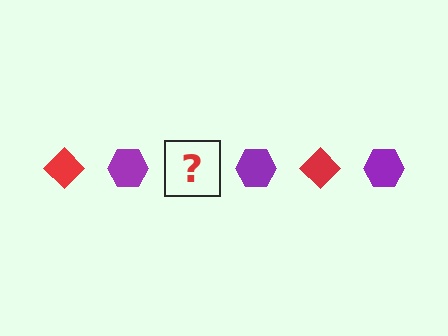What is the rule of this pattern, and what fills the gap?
The rule is that the pattern alternates between red diamond and purple hexagon. The gap should be filled with a red diamond.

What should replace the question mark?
The question mark should be replaced with a red diamond.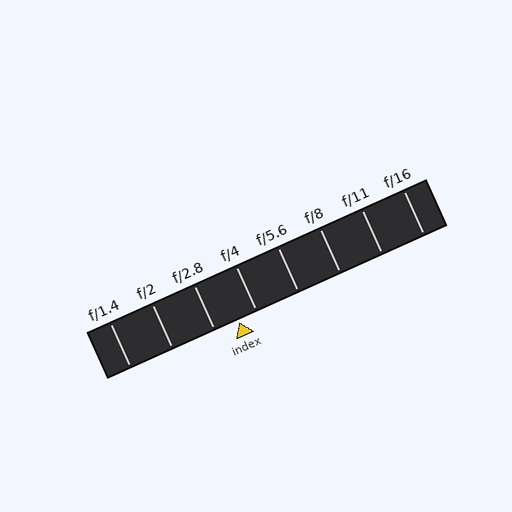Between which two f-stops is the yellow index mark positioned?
The index mark is between f/2.8 and f/4.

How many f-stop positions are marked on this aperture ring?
There are 8 f-stop positions marked.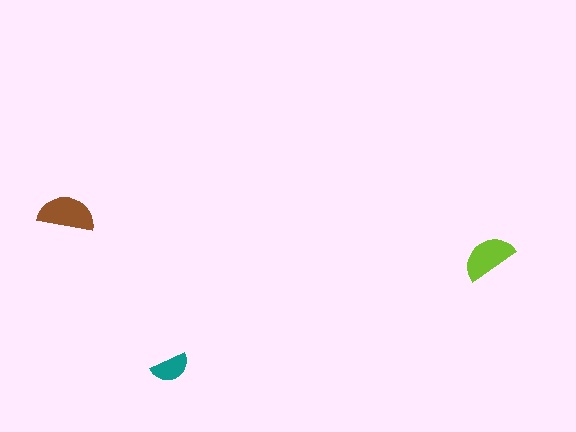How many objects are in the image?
There are 3 objects in the image.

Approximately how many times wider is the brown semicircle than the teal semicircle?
About 1.5 times wider.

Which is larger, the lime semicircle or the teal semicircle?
The lime one.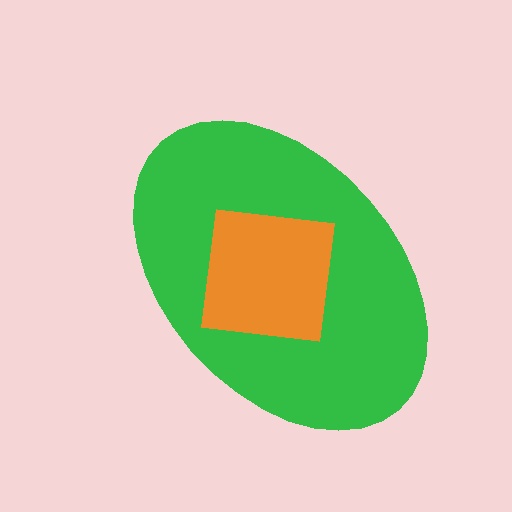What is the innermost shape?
The orange square.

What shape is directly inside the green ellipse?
The orange square.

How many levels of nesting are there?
2.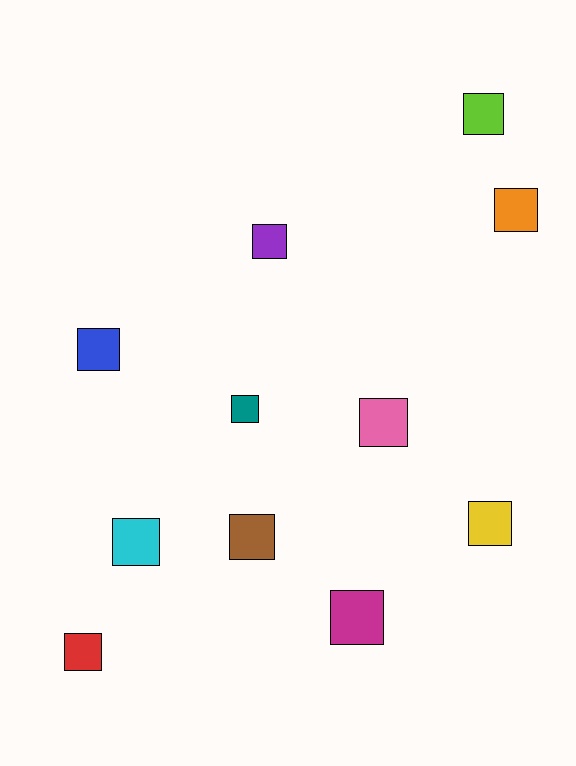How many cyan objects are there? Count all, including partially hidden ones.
There is 1 cyan object.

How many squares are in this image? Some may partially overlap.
There are 11 squares.